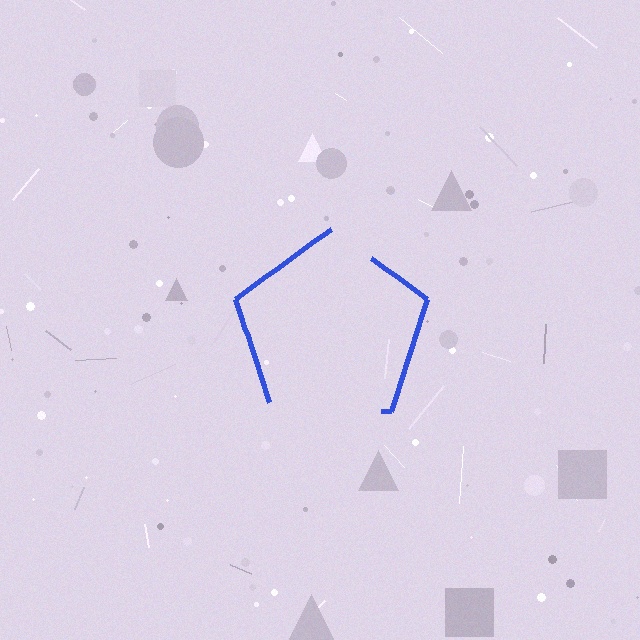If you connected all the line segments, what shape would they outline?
They would outline a pentagon.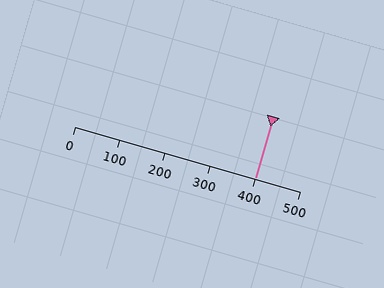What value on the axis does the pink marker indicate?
The marker indicates approximately 400.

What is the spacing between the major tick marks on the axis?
The major ticks are spaced 100 apart.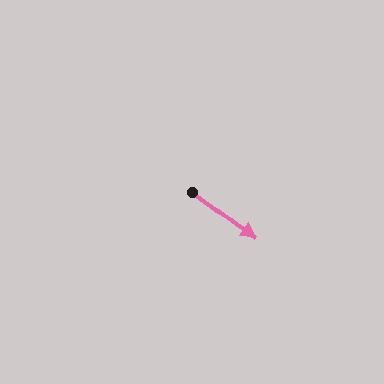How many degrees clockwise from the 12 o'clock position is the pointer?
Approximately 127 degrees.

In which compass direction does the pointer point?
Southeast.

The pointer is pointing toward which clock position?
Roughly 4 o'clock.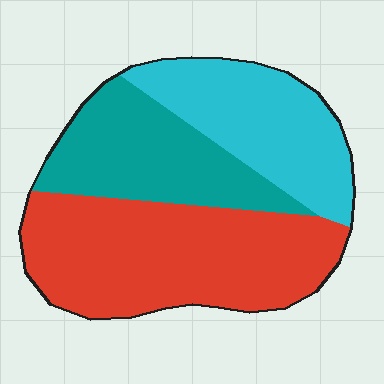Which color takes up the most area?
Red, at roughly 45%.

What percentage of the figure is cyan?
Cyan takes up between a quarter and a half of the figure.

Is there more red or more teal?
Red.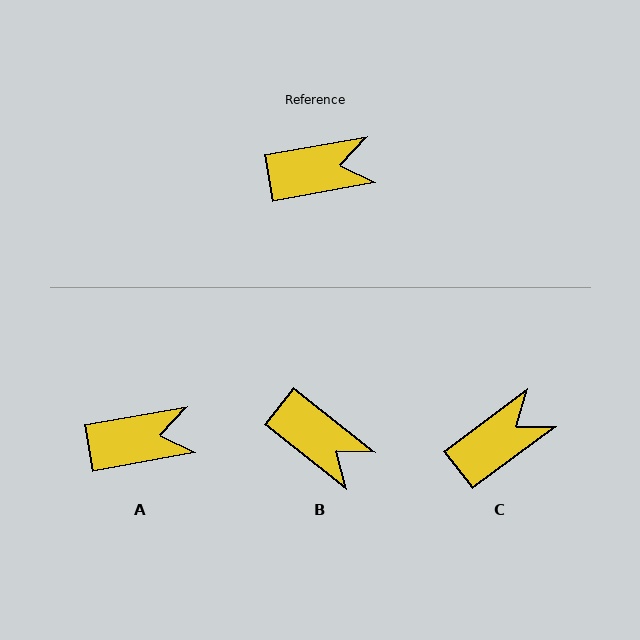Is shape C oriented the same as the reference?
No, it is off by about 27 degrees.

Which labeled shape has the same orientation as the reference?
A.